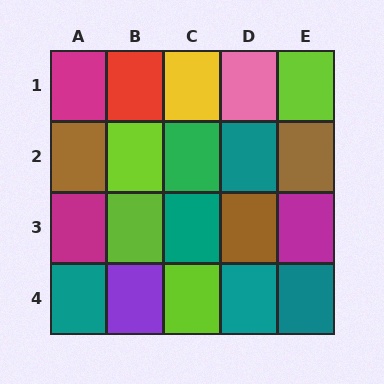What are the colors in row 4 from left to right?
Teal, purple, lime, teal, teal.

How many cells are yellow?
1 cell is yellow.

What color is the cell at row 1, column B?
Red.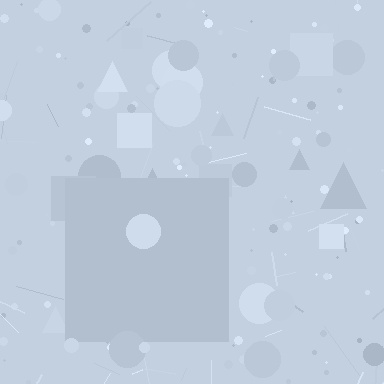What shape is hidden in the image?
A square is hidden in the image.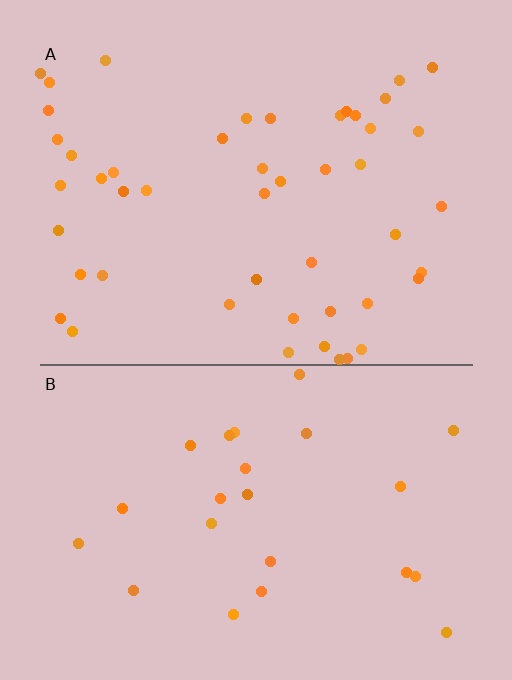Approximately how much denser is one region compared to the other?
Approximately 2.0× — region A over region B.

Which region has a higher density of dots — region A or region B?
A (the top).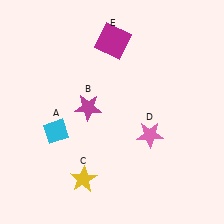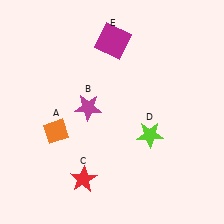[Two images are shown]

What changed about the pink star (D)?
In Image 1, D is pink. In Image 2, it changed to lime.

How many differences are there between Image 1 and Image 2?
There are 3 differences between the two images.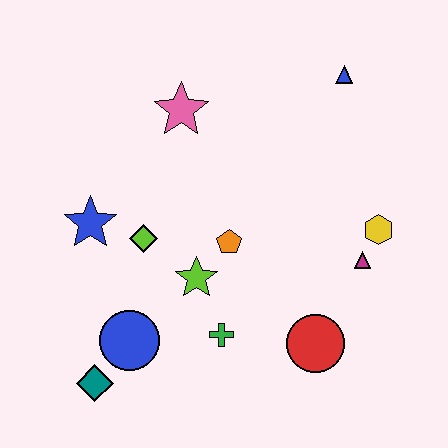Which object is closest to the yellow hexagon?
The magenta triangle is closest to the yellow hexagon.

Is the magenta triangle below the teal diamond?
No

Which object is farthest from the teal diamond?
The blue triangle is farthest from the teal diamond.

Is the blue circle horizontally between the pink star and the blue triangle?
No